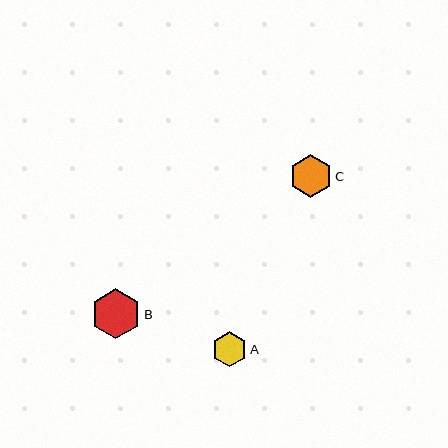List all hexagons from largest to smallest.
From largest to smallest: B, C, A.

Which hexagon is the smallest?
Hexagon A is the smallest with a size of approximately 35 pixels.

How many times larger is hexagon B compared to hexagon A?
Hexagon B is approximately 1.4 times the size of hexagon A.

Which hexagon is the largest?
Hexagon B is the largest with a size of approximately 49 pixels.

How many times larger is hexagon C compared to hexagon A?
Hexagon C is approximately 1.2 times the size of hexagon A.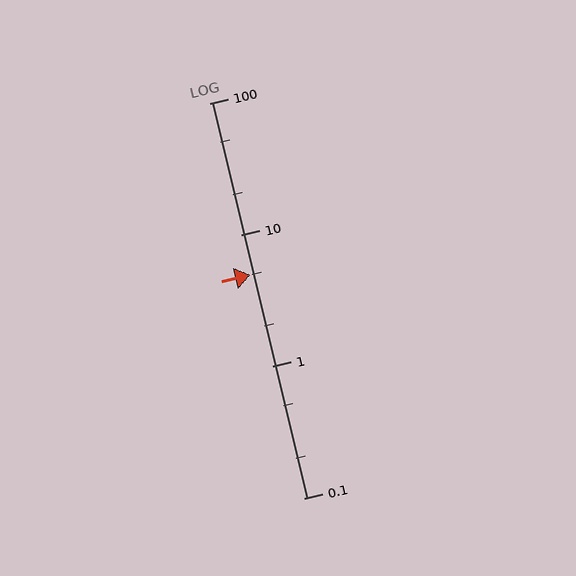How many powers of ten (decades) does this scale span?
The scale spans 3 decades, from 0.1 to 100.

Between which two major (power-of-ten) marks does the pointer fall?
The pointer is between 1 and 10.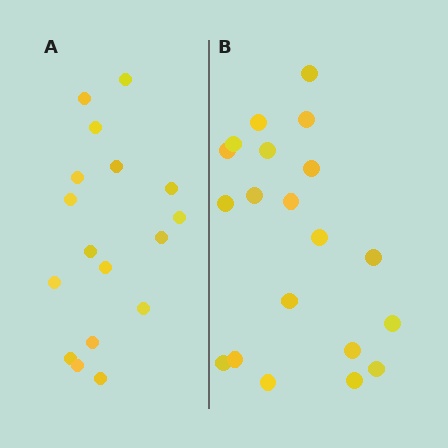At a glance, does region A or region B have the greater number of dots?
Region B (the right region) has more dots.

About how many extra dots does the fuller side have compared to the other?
Region B has just a few more — roughly 2 or 3 more dots than region A.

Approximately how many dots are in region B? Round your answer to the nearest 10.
About 20 dots.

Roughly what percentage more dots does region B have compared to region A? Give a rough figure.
About 20% more.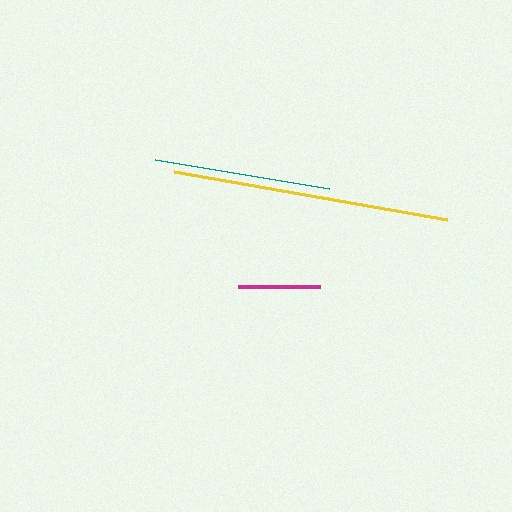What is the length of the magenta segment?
The magenta segment is approximately 82 pixels long.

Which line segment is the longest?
The yellow line is the longest at approximately 277 pixels.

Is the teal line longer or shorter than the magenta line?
The teal line is longer than the magenta line.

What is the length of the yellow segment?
The yellow segment is approximately 277 pixels long.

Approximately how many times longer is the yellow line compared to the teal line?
The yellow line is approximately 1.6 times the length of the teal line.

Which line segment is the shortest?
The magenta line is the shortest at approximately 82 pixels.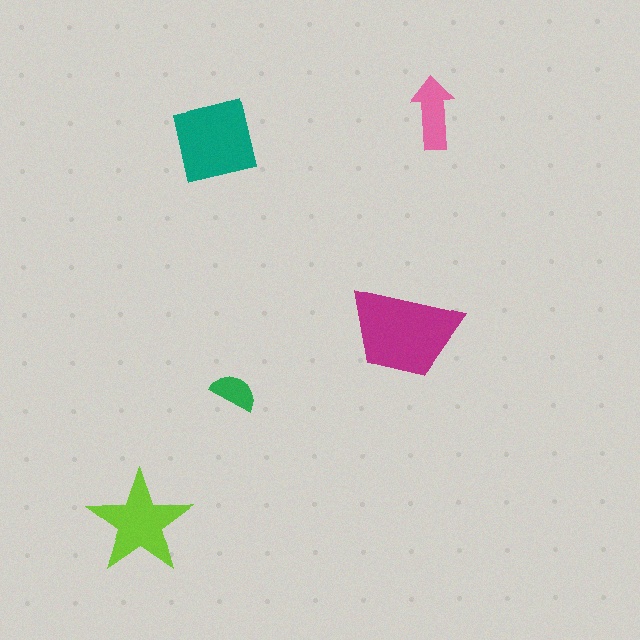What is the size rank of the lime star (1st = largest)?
3rd.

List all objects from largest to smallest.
The magenta trapezoid, the teal square, the lime star, the pink arrow, the green semicircle.